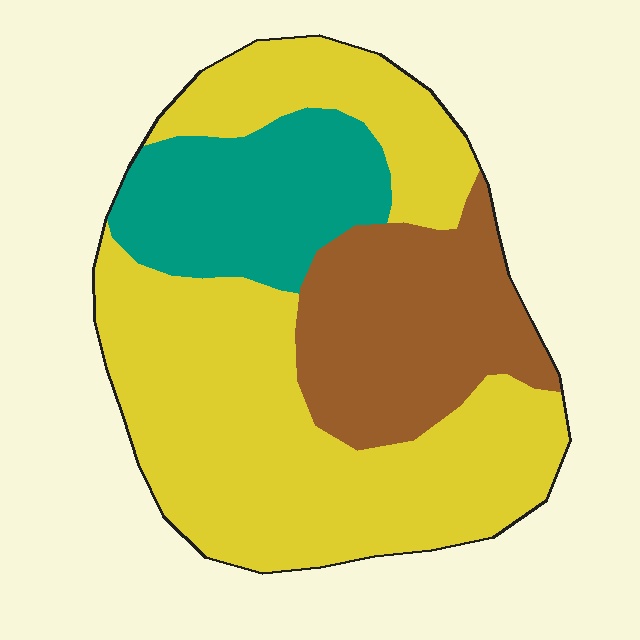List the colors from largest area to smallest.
From largest to smallest: yellow, brown, teal.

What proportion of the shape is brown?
Brown covers about 25% of the shape.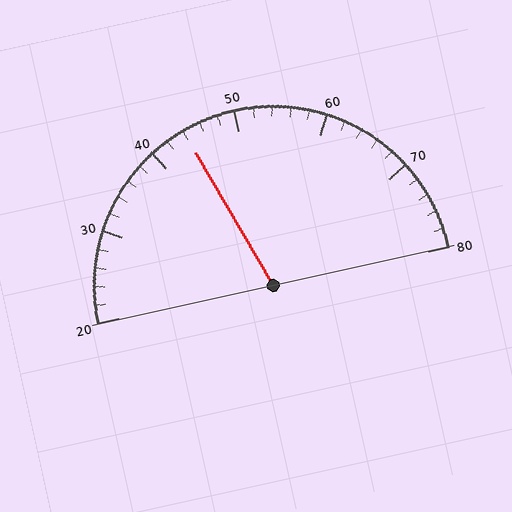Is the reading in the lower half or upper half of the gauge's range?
The reading is in the lower half of the range (20 to 80).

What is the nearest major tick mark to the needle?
The nearest major tick mark is 40.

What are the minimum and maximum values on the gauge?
The gauge ranges from 20 to 80.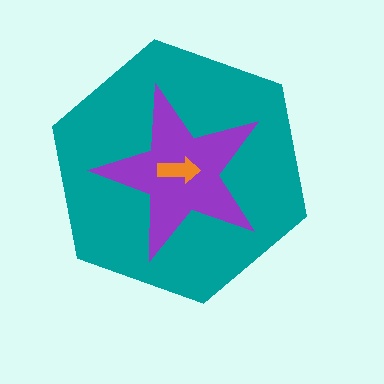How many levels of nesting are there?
3.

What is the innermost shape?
The orange arrow.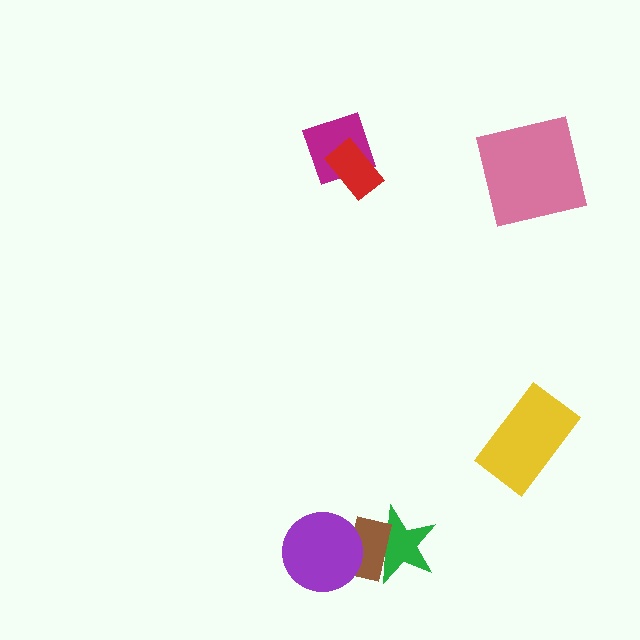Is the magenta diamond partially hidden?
Yes, it is partially covered by another shape.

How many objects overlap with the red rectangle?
1 object overlaps with the red rectangle.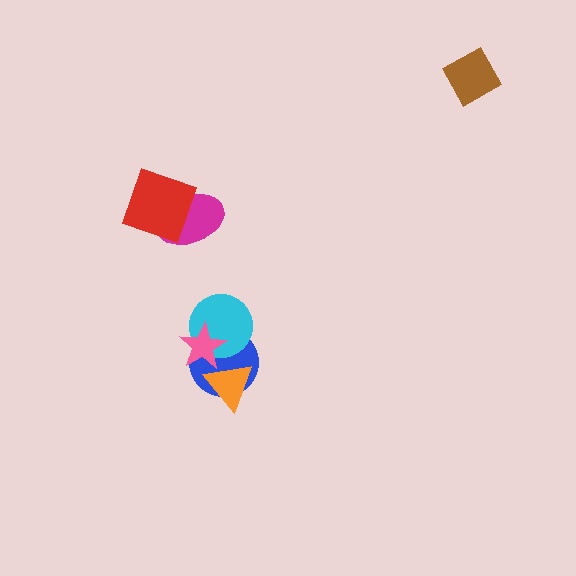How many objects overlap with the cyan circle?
2 objects overlap with the cyan circle.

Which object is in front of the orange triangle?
The pink star is in front of the orange triangle.